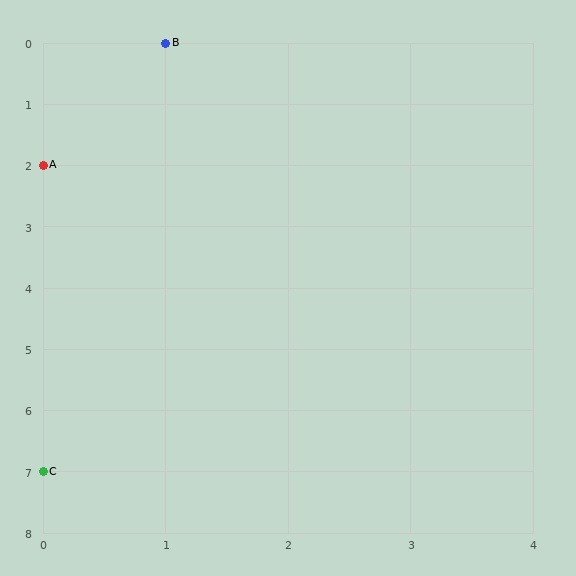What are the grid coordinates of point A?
Point A is at grid coordinates (0, 2).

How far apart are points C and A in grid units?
Points C and A are 5 rows apart.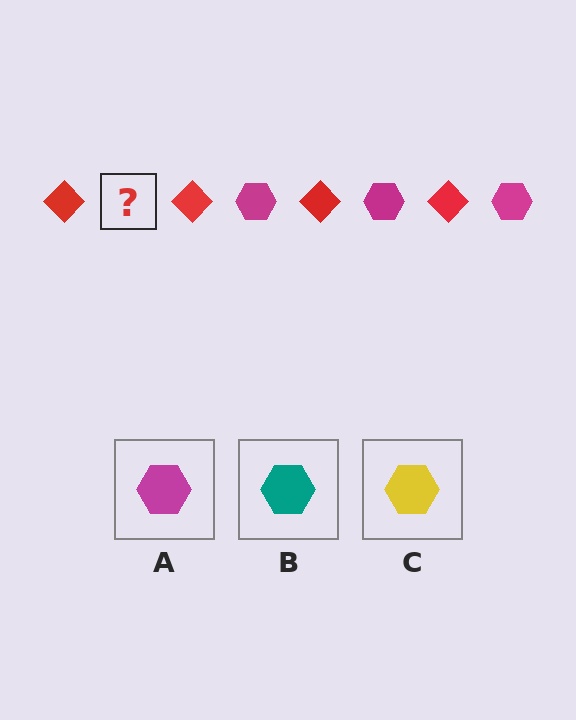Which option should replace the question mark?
Option A.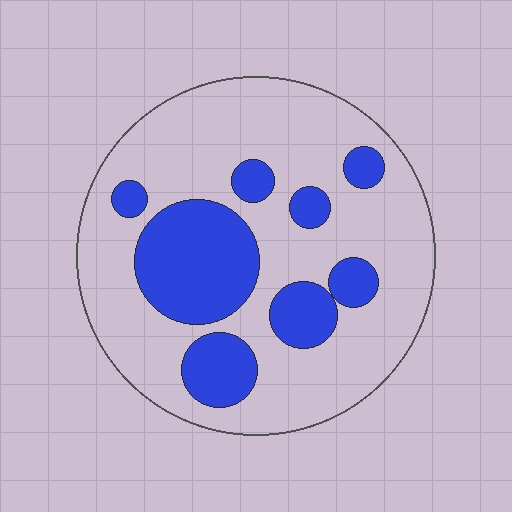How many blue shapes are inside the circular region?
8.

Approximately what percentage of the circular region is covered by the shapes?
Approximately 30%.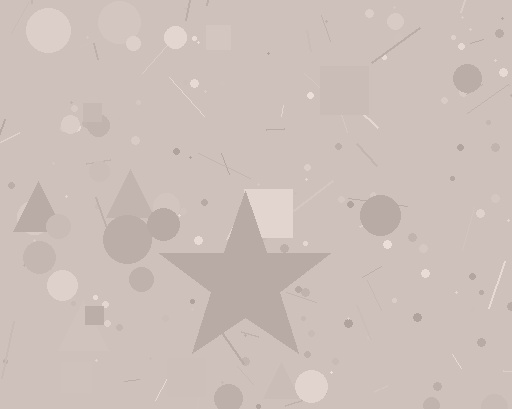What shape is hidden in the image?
A star is hidden in the image.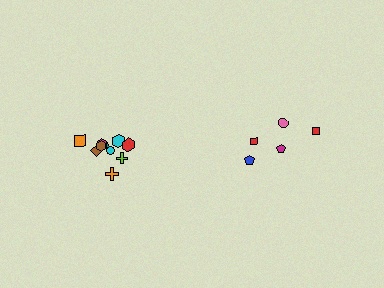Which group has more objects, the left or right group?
The left group.